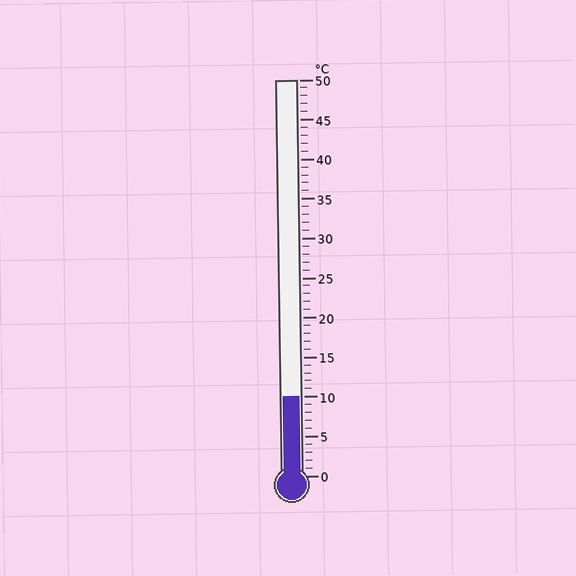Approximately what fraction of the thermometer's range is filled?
The thermometer is filled to approximately 20% of its range.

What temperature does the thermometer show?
The thermometer shows approximately 10°C.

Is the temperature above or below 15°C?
The temperature is below 15°C.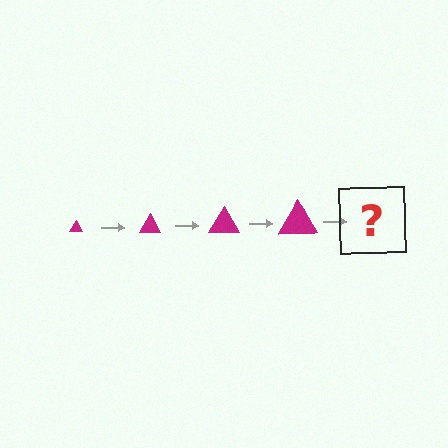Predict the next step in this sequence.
The next step is a magenta triangle, larger than the previous one.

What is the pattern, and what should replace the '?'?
The pattern is that the triangle gets progressively larger each step. The '?' should be a magenta triangle, larger than the previous one.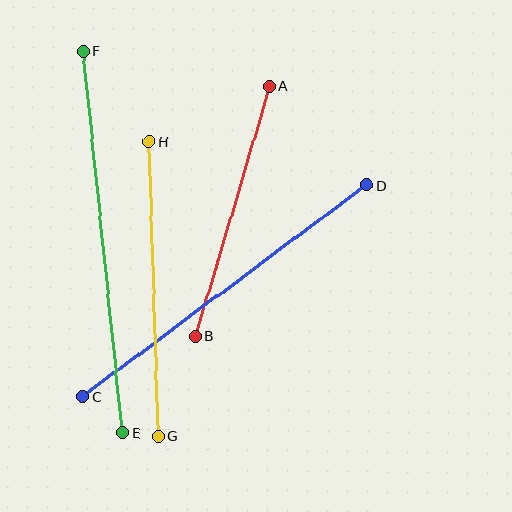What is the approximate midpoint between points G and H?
The midpoint is at approximately (154, 289) pixels.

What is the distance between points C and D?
The distance is approximately 354 pixels.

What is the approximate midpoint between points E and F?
The midpoint is at approximately (102, 242) pixels.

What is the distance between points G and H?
The distance is approximately 295 pixels.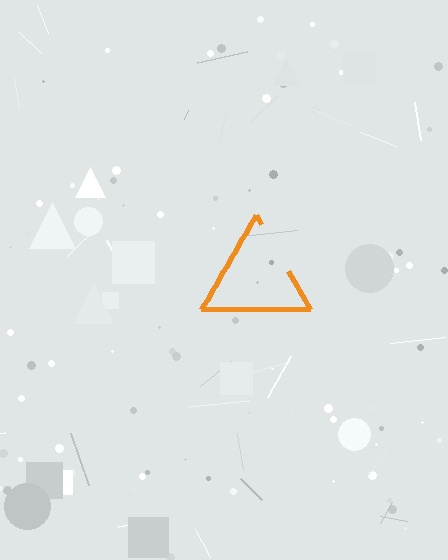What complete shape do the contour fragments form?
The contour fragments form a triangle.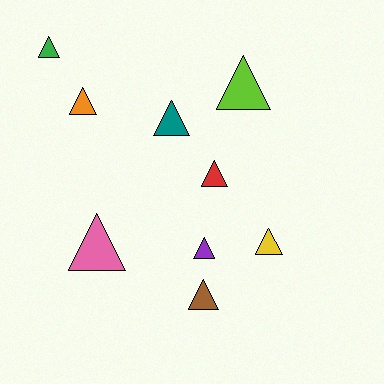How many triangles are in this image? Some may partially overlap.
There are 9 triangles.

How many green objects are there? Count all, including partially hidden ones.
There is 1 green object.